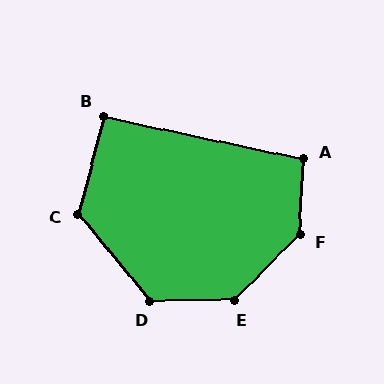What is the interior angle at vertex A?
Approximately 100 degrees (obtuse).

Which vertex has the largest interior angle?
F, at approximately 137 degrees.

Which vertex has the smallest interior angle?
B, at approximately 93 degrees.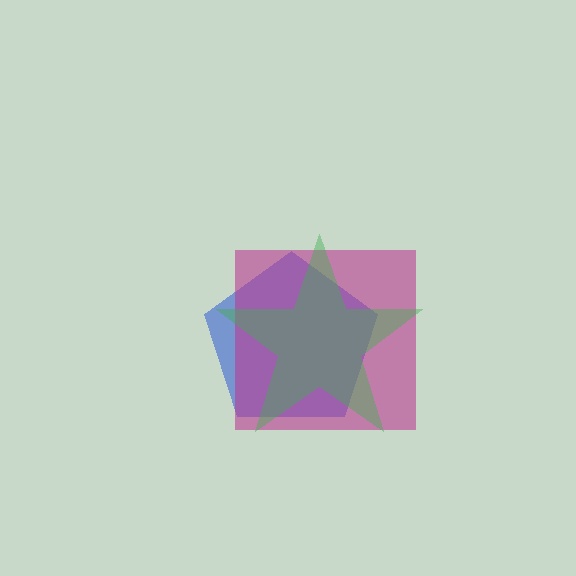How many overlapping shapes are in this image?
There are 3 overlapping shapes in the image.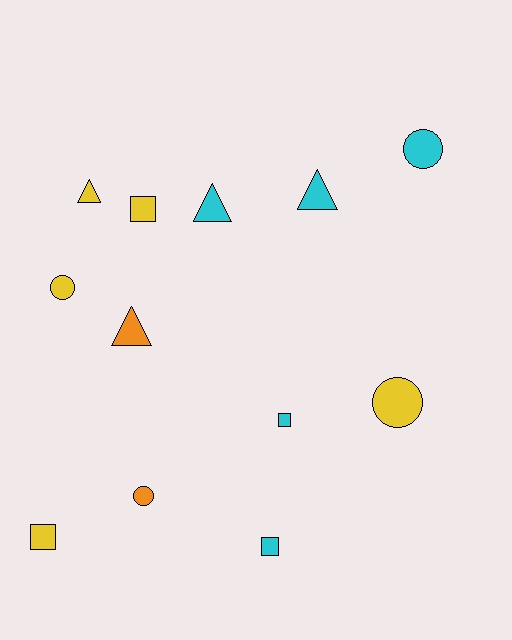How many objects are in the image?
There are 12 objects.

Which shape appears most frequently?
Circle, with 4 objects.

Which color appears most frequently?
Yellow, with 5 objects.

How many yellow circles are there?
There are 2 yellow circles.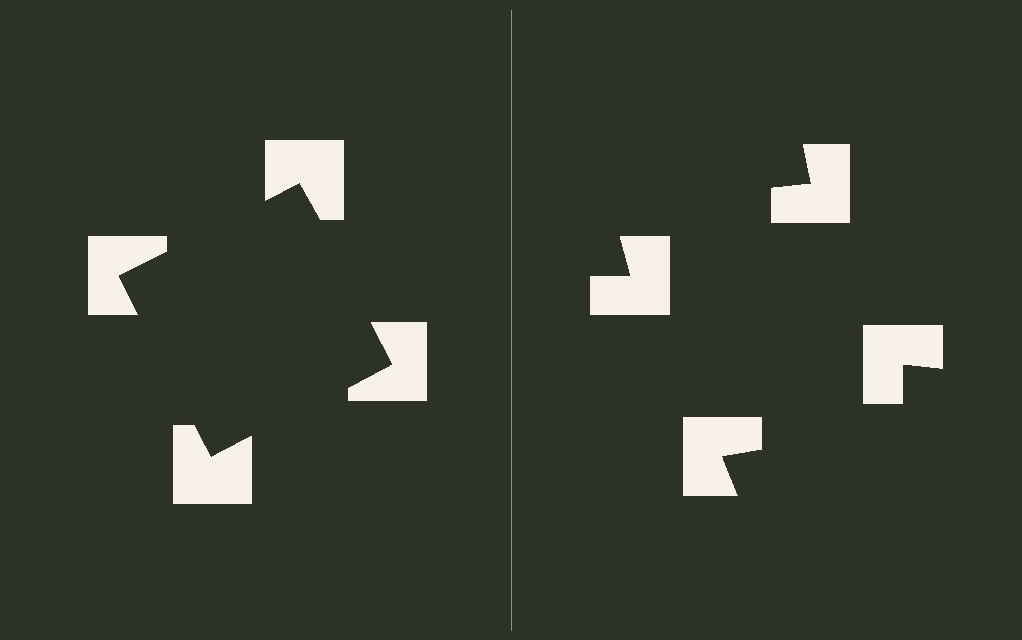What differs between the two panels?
The notched squares are positioned identically on both sides; only the wedge orientations differ. On the left they align to a square; on the right they are misaligned.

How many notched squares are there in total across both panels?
8 — 4 on each side.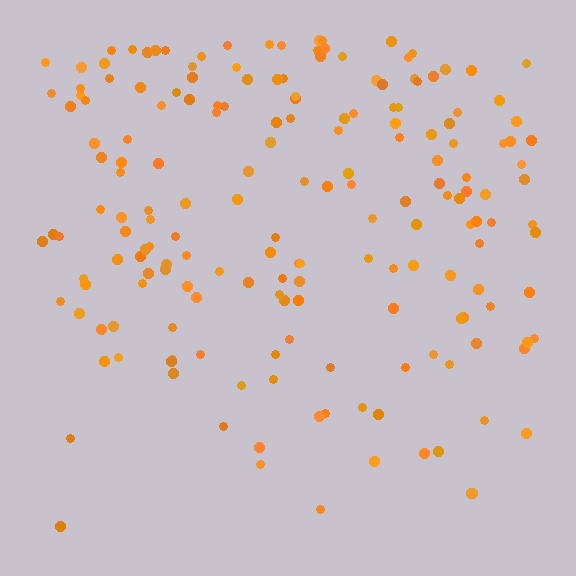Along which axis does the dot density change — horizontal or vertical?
Vertical.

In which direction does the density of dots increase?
From bottom to top, with the top side densest.